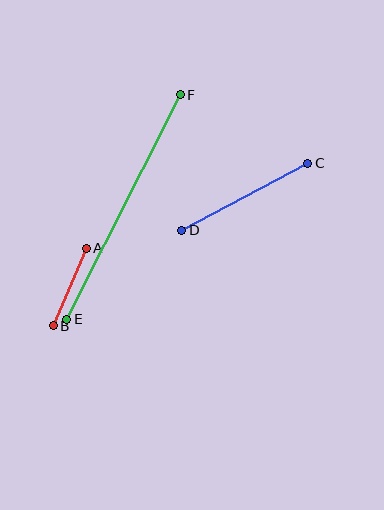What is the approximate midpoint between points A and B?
The midpoint is at approximately (70, 287) pixels.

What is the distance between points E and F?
The distance is approximately 252 pixels.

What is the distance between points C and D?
The distance is approximately 143 pixels.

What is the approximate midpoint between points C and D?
The midpoint is at approximately (245, 197) pixels.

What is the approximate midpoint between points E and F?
The midpoint is at approximately (123, 207) pixels.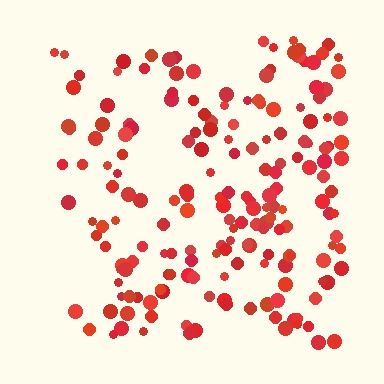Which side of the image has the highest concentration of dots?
The right.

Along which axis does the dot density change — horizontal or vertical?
Horizontal.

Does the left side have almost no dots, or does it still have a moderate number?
Still a moderate number, just noticeably fewer than the right.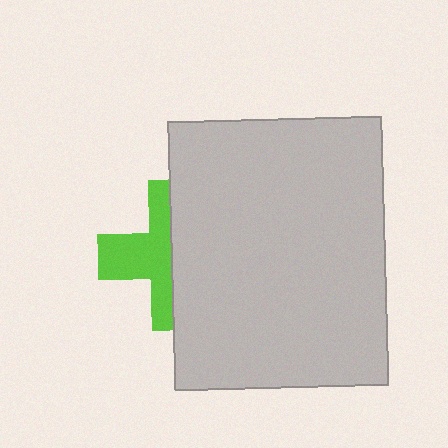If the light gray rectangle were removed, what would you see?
You would see the complete lime cross.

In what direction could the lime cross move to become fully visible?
The lime cross could move left. That would shift it out from behind the light gray rectangle entirely.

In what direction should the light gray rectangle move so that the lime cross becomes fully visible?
The light gray rectangle should move right. That is the shortest direction to clear the overlap and leave the lime cross fully visible.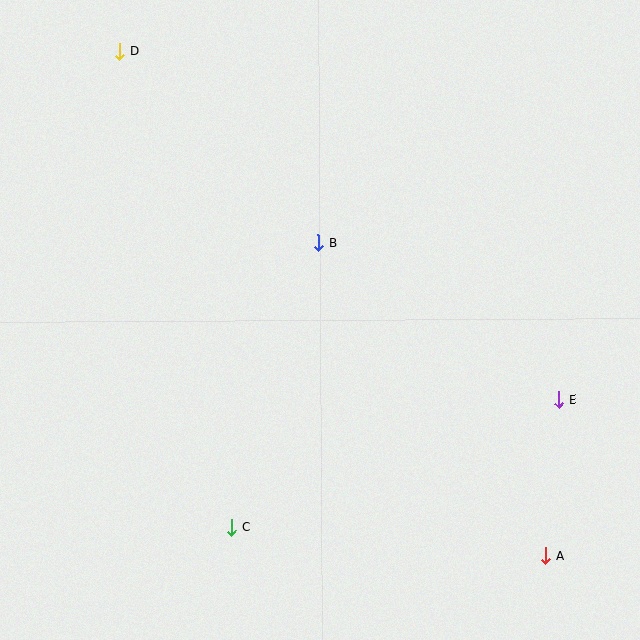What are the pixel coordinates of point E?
Point E is at (559, 399).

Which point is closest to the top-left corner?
Point D is closest to the top-left corner.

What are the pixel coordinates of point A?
Point A is at (546, 555).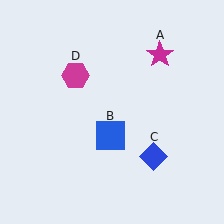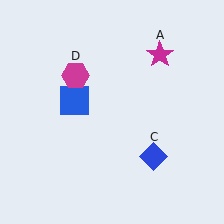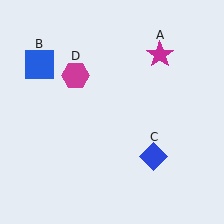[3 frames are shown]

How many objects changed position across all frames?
1 object changed position: blue square (object B).